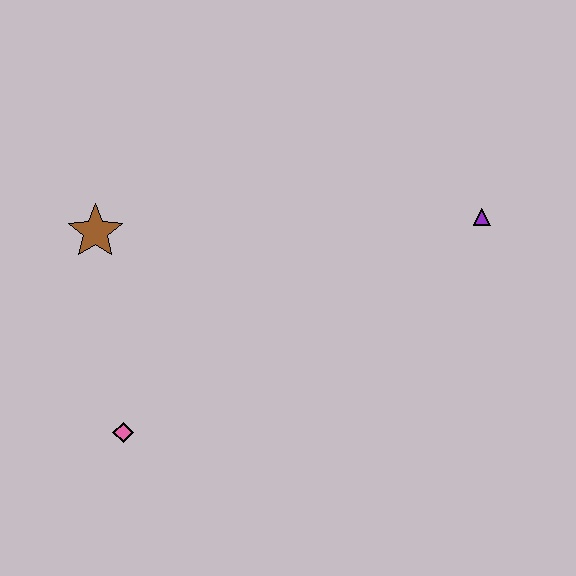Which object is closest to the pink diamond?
The brown star is closest to the pink diamond.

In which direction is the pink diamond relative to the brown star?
The pink diamond is below the brown star.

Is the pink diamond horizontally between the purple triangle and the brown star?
Yes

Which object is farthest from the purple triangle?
The pink diamond is farthest from the purple triangle.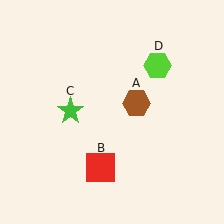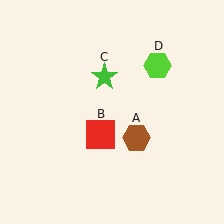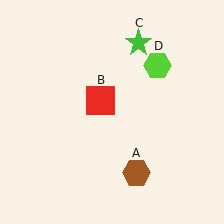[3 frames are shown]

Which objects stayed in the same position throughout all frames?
Lime hexagon (object D) remained stationary.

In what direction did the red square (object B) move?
The red square (object B) moved up.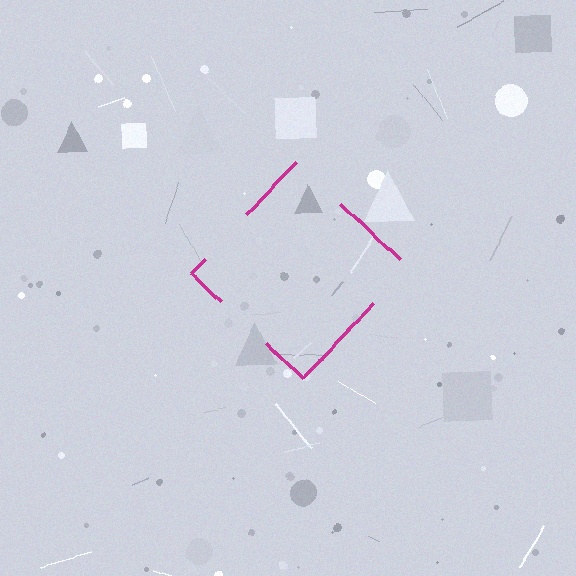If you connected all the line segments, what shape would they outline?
They would outline a diamond.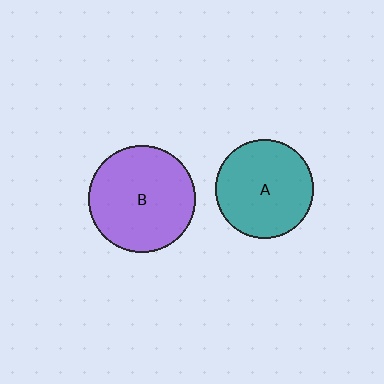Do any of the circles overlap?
No, none of the circles overlap.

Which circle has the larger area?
Circle B (purple).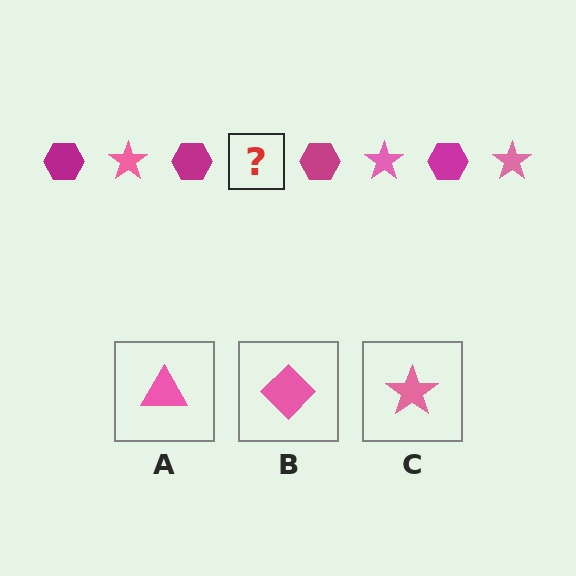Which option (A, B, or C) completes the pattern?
C.